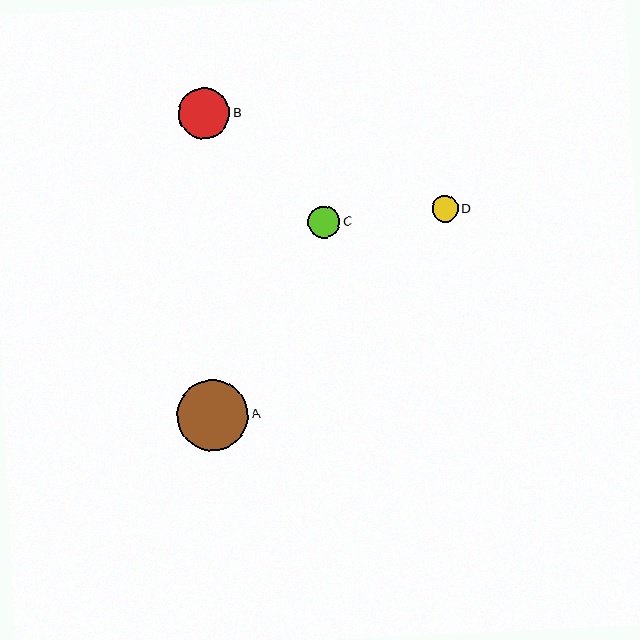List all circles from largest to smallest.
From largest to smallest: A, B, C, D.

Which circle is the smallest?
Circle D is the smallest with a size of approximately 26 pixels.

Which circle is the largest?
Circle A is the largest with a size of approximately 71 pixels.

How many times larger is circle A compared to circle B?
Circle A is approximately 1.4 times the size of circle B.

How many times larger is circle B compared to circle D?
Circle B is approximately 2.0 times the size of circle D.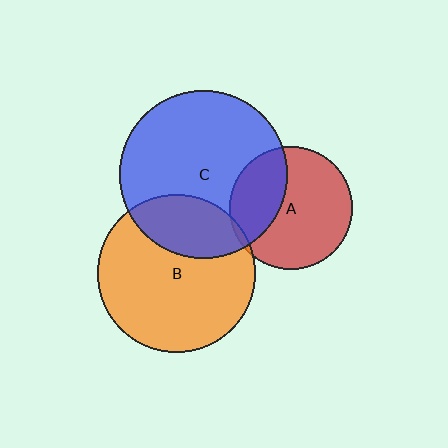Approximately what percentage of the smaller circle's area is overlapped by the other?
Approximately 5%.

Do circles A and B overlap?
Yes.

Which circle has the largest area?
Circle C (blue).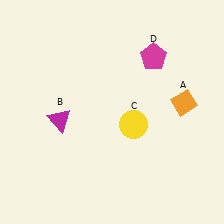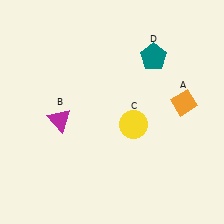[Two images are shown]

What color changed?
The pentagon (D) changed from magenta in Image 1 to teal in Image 2.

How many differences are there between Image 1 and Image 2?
There is 1 difference between the two images.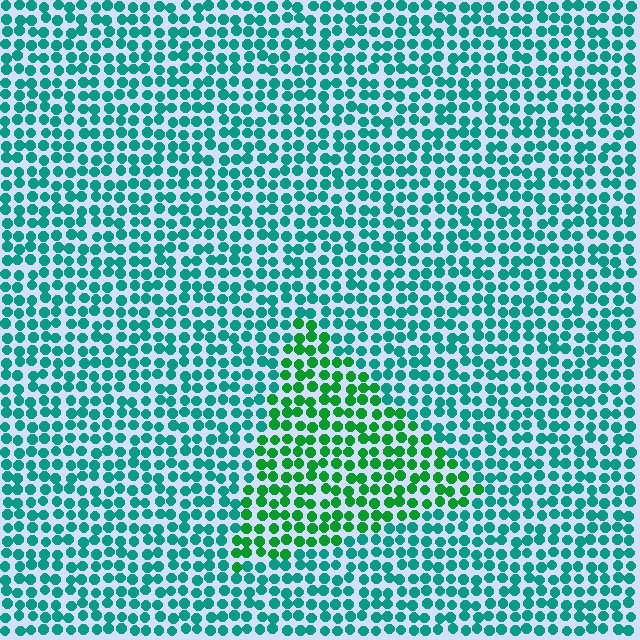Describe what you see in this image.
The image is filled with small teal elements in a uniform arrangement. A triangle-shaped region is visible where the elements are tinted to a slightly different hue, forming a subtle color boundary.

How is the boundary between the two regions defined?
The boundary is defined purely by a slight shift in hue (about 39 degrees). Spacing, size, and orientation are identical on both sides.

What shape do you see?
I see a triangle.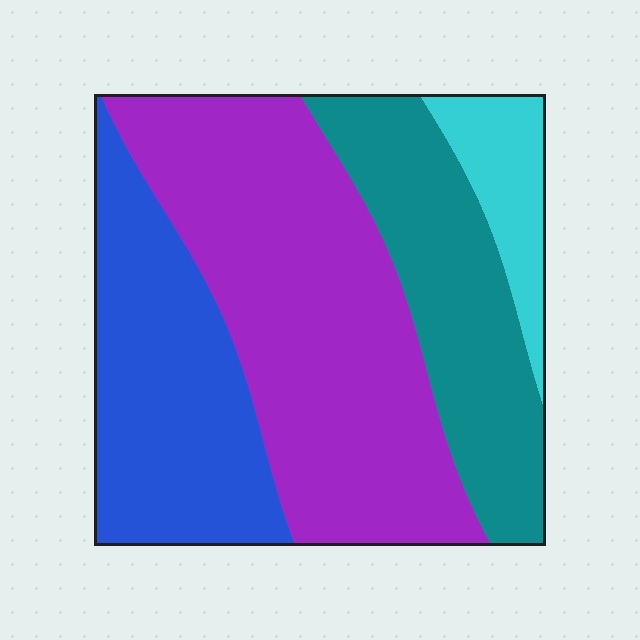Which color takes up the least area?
Cyan, at roughly 10%.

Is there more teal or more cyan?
Teal.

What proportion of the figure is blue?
Blue covers roughly 25% of the figure.